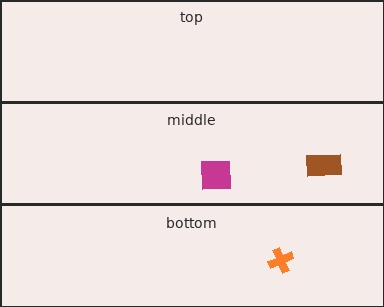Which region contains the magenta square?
The middle region.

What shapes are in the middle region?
The magenta square, the brown rectangle.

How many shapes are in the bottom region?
1.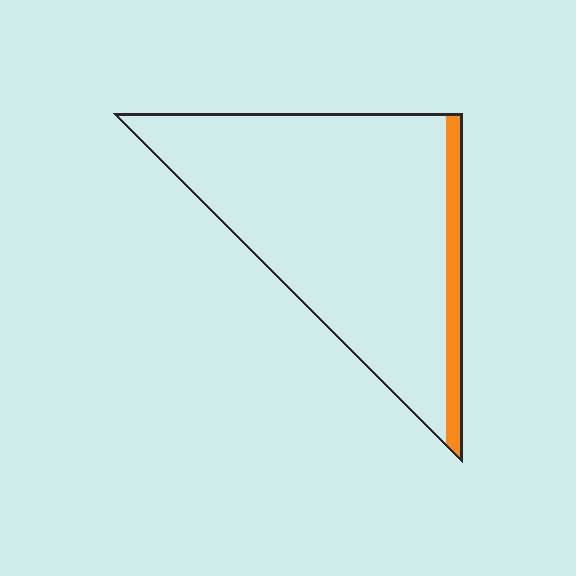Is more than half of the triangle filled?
No.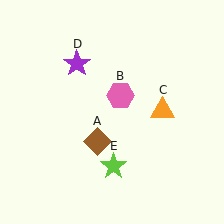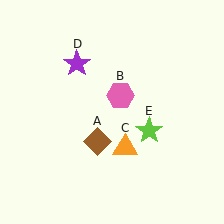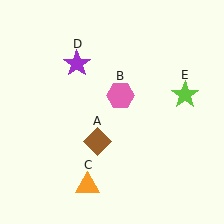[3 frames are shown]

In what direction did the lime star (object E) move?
The lime star (object E) moved up and to the right.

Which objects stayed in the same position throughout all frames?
Brown diamond (object A) and pink hexagon (object B) and purple star (object D) remained stationary.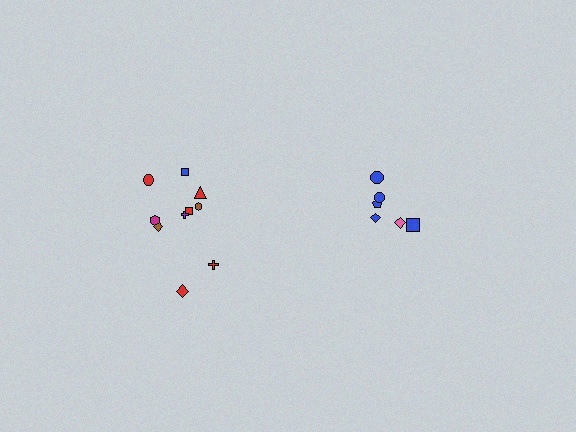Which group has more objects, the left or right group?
The left group.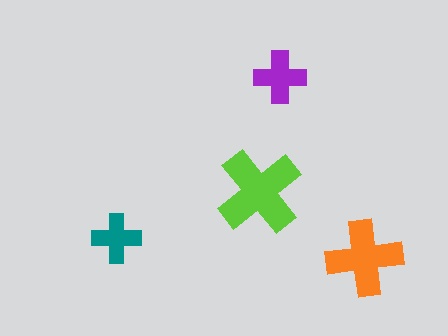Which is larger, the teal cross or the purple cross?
The purple one.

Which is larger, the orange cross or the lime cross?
The lime one.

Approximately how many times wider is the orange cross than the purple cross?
About 1.5 times wider.